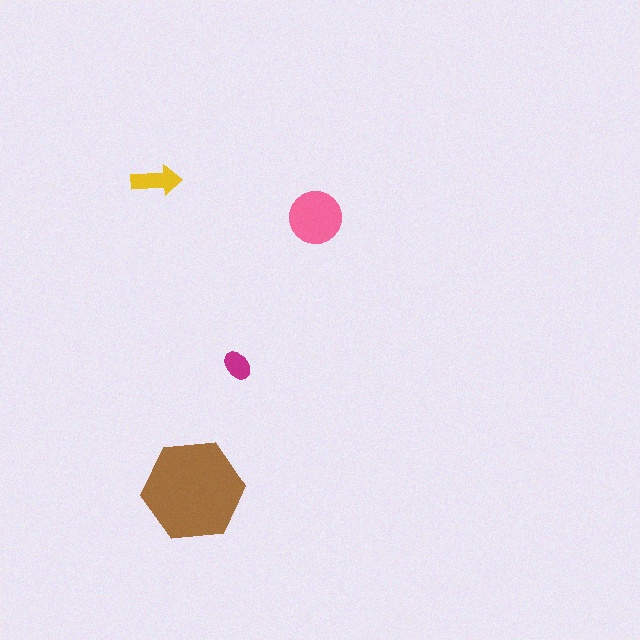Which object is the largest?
The brown hexagon.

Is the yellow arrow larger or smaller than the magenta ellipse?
Larger.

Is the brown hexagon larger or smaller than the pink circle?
Larger.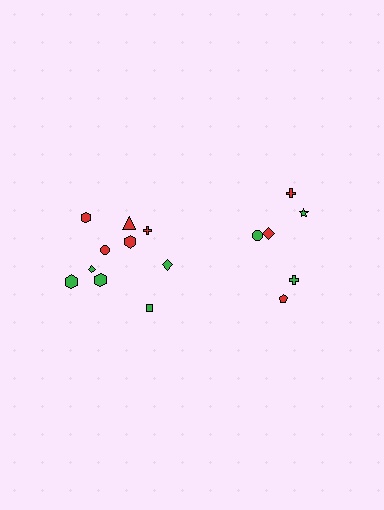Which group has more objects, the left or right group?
The left group.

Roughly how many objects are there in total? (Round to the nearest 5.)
Roughly 15 objects in total.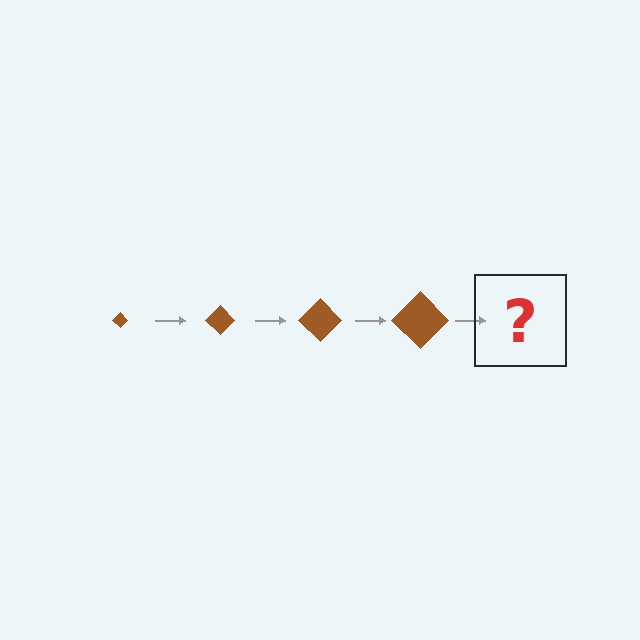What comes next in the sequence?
The next element should be a brown diamond, larger than the previous one.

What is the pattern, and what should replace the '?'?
The pattern is that the diamond gets progressively larger each step. The '?' should be a brown diamond, larger than the previous one.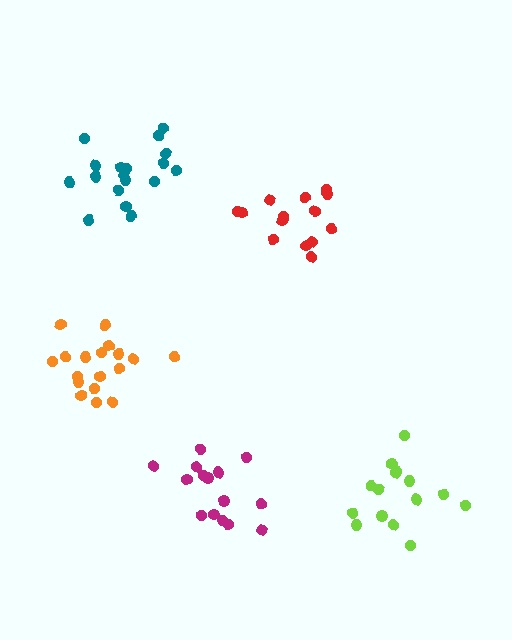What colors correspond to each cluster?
The clusters are colored: red, teal, lime, orange, magenta.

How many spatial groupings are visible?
There are 5 spatial groupings.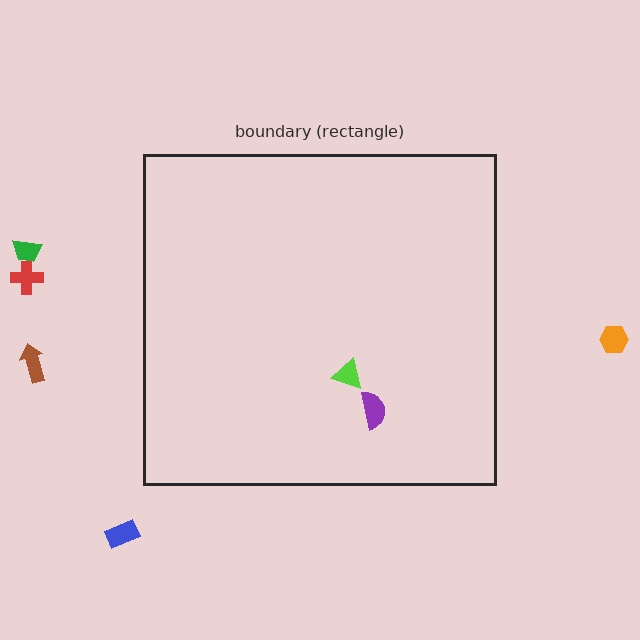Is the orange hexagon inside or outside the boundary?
Outside.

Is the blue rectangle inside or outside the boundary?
Outside.